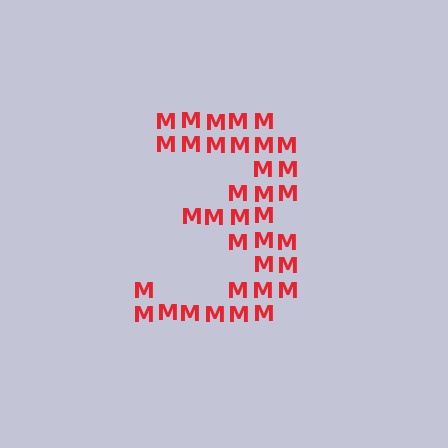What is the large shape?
The large shape is the digit 3.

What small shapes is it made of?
It is made of small letter M's.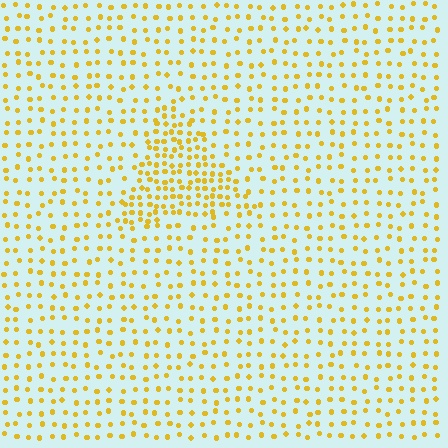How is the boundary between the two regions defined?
The boundary is defined by a change in element density (approximately 2.1x ratio). All elements are the same color, size, and shape.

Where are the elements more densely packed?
The elements are more densely packed inside the triangle boundary.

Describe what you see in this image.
The image contains small yellow elements arranged at two different densities. A triangle-shaped region is visible where the elements are more densely packed than the surrounding area.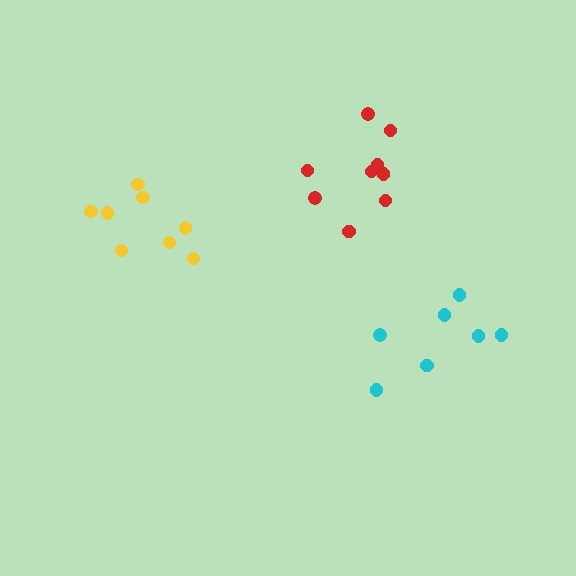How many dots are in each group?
Group 1: 8 dots, Group 2: 9 dots, Group 3: 7 dots (24 total).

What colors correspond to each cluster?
The clusters are colored: yellow, red, cyan.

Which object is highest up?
The red cluster is topmost.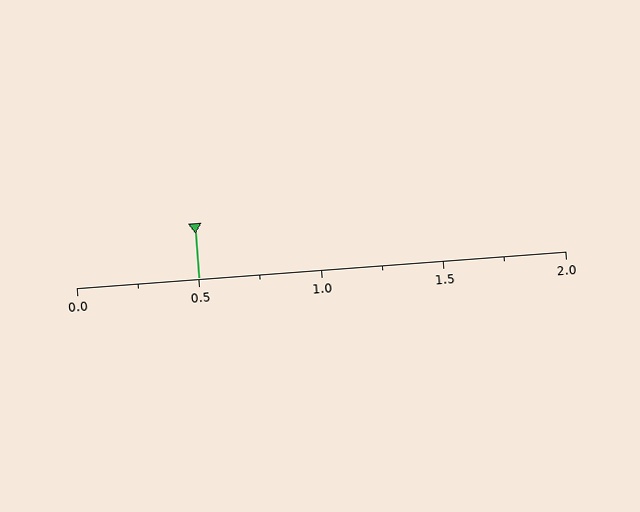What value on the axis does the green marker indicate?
The marker indicates approximately 0.5.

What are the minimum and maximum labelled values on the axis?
The axis runs from 0.0 to 2.0.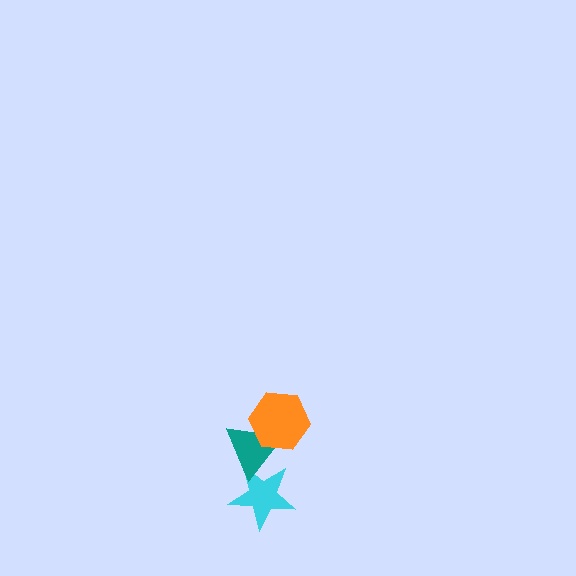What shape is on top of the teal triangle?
The orange hexagon is on top of the teal triangle.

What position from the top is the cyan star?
The cyan star is 3rd from the top.